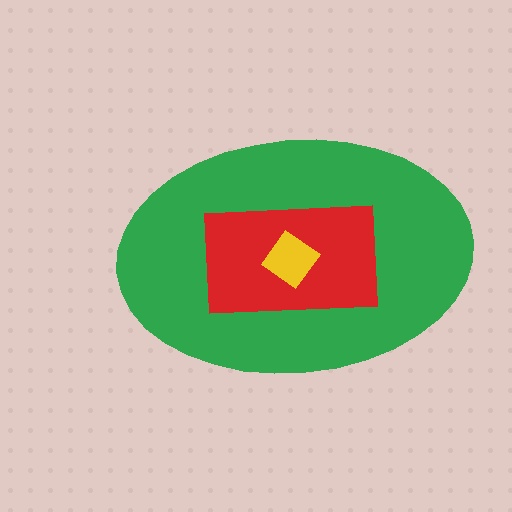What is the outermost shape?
The green ellipse.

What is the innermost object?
The yellow diamond.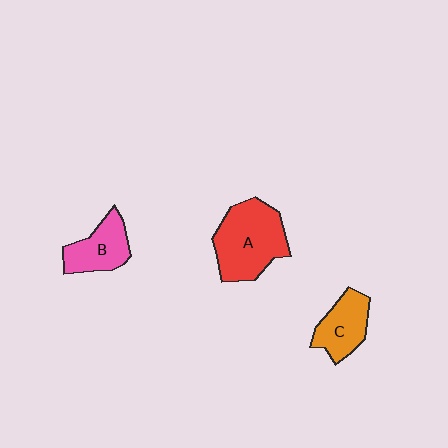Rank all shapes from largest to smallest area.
From largest to smallest: A (red), B (pink), C (orange).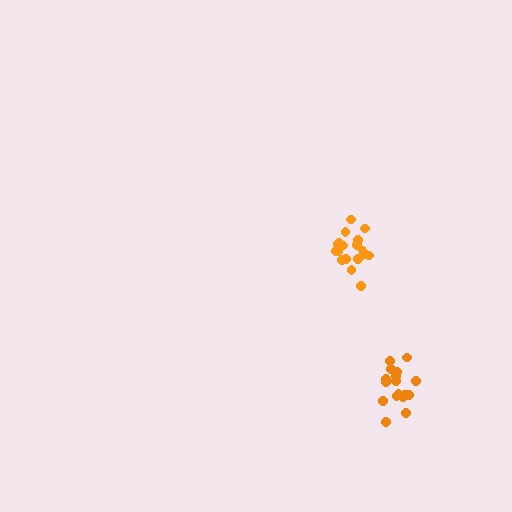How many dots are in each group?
Group 1: 20 dots, Group 2: 17 dots (37 total).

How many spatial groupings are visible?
There are 2 spatial groupings.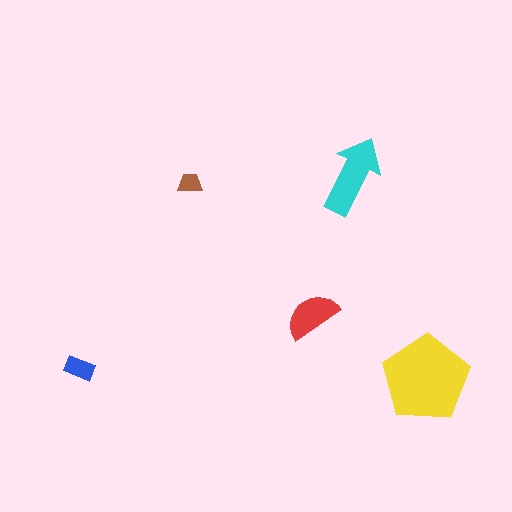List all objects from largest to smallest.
The yellow pentagon, the cyan arrow, the red semicircle, the blue rectangle, the brown trapezoid.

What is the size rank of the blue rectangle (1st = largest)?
4th.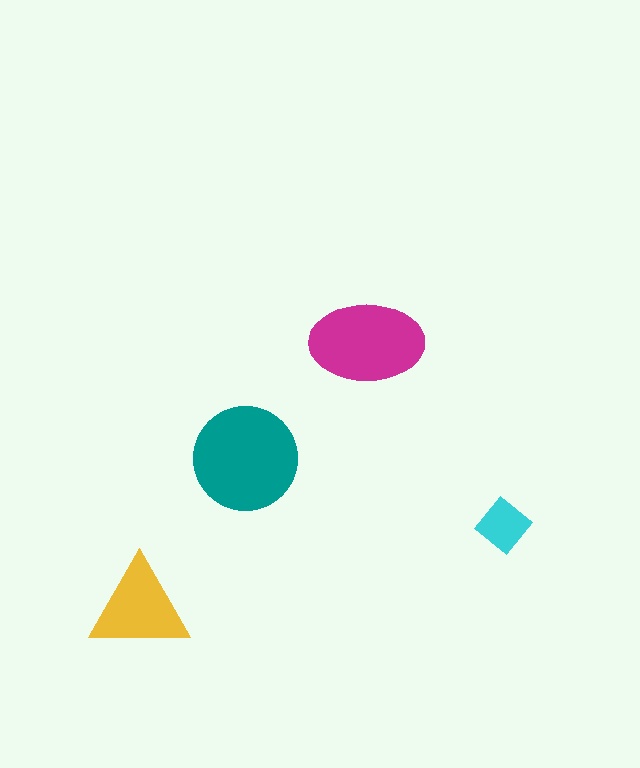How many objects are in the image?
There are 4 objects in the image.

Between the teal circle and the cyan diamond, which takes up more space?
The teal circle.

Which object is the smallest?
The cyan diamond.